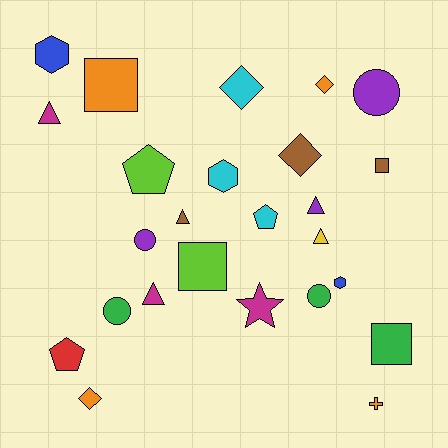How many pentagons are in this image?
There are 3 pentagons.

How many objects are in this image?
There are 25 objects.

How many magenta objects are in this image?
There are 3 magenta objects.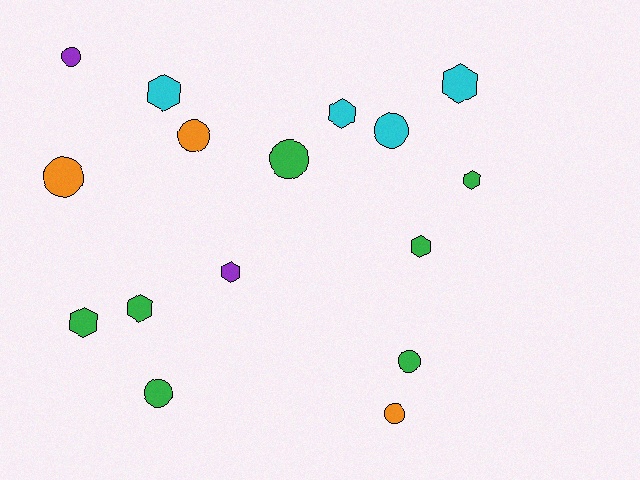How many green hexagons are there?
There are 4 green hexagons.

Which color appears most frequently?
Green, with 7 objects.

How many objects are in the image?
There are 16 objects.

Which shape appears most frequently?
Circle, with 8 objects.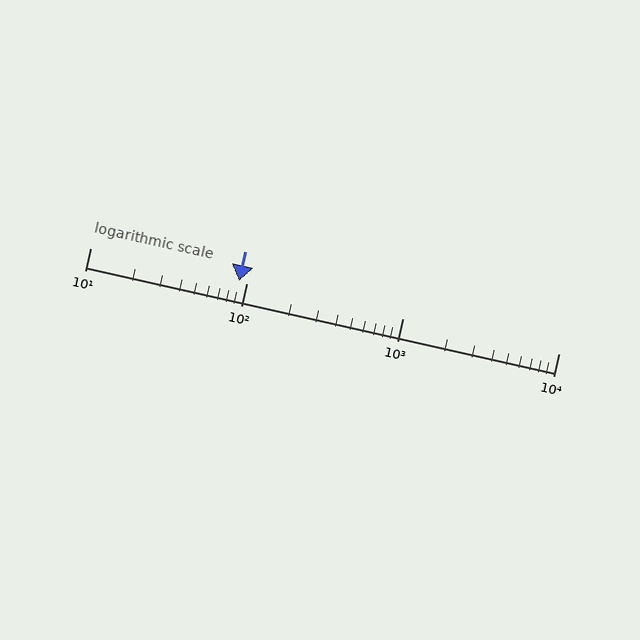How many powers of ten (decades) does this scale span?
The scale spans 3 decades, from 10 to 10000.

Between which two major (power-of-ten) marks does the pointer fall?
The pointer is between 10 and 100.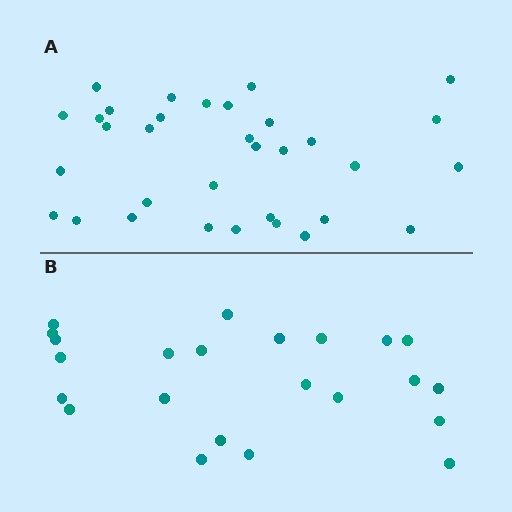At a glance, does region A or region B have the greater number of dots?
Region A (the top region) has more dots.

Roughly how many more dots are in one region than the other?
Region A has roughly 10 or so more dots than region B.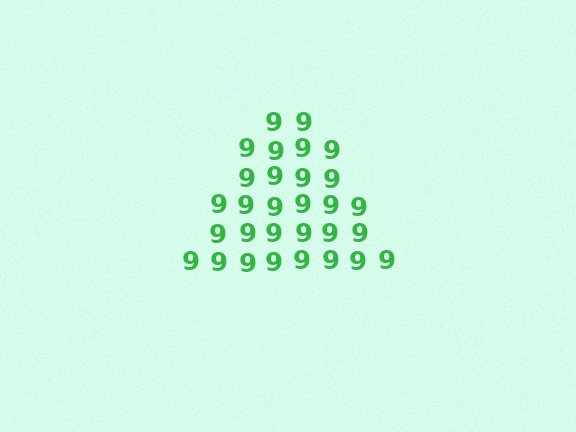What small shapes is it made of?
It is made of small digit 9's.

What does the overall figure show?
The overall figure shows a triangle.